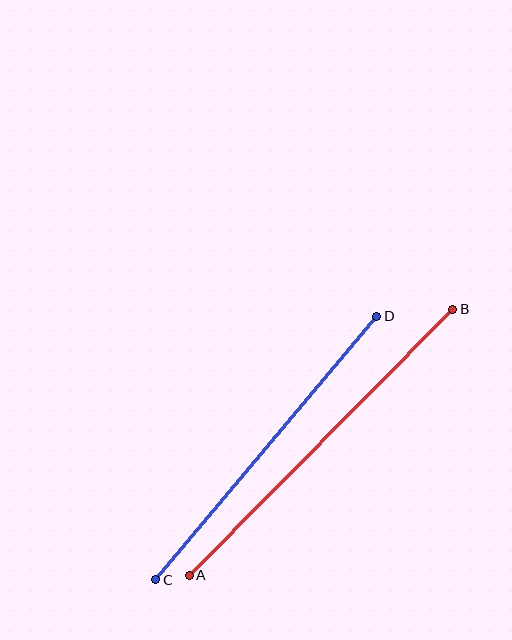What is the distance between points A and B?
The distance is approximately 375 pixels.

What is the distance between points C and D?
The distance is approximately 344 pixels.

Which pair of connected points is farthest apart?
Points A and B are farthest apart.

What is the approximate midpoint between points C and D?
The midpoint is at approximately (266, 448) pixels.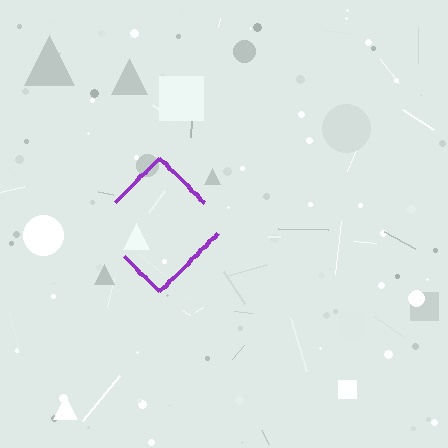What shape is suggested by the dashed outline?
The dashed outline suggests a diamond.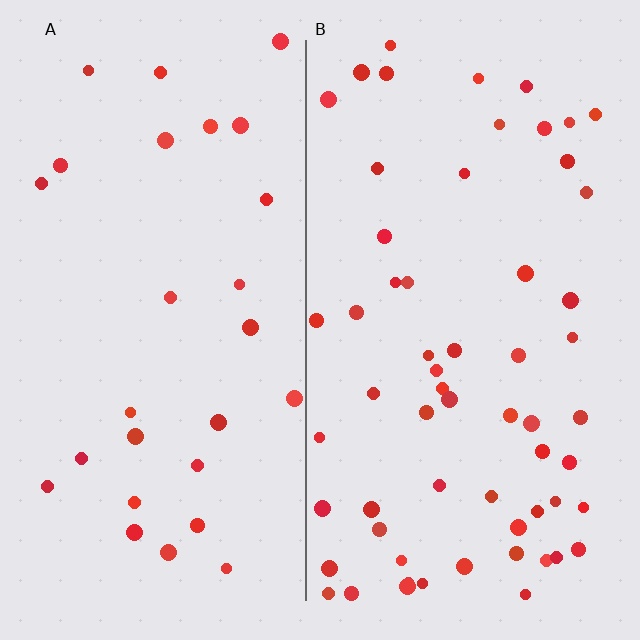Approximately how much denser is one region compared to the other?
Approximately 2.2× — region B over region A.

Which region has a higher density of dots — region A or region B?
B (the right).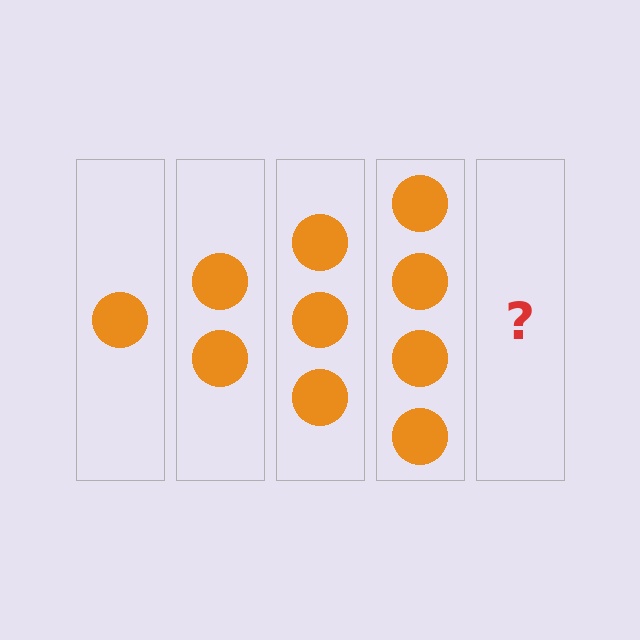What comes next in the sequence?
The next element should be 5 circles.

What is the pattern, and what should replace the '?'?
The pattern is that each step adds one more circle. The '?' should be 5 circles.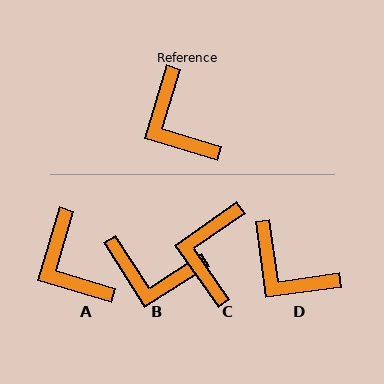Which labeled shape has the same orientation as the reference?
A.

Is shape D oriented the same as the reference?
No, it is off by about 24 degrees.